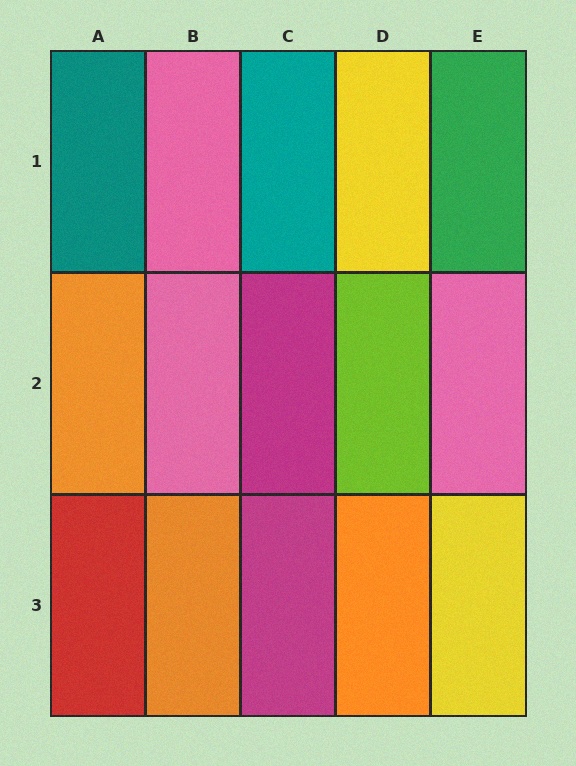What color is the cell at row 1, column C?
Teal.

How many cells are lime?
1 cell is lime.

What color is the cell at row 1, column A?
Teal.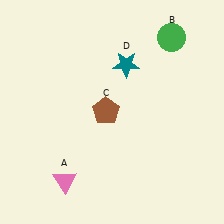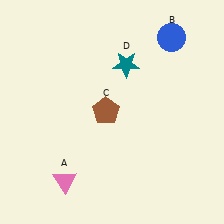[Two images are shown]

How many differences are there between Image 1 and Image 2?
There is 1 difference between the two images.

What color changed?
The circle (B) changed from green in Image 1 to blue in Image 2.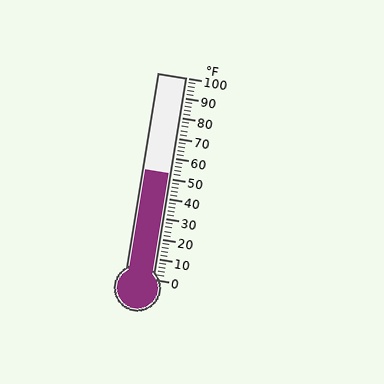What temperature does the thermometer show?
The thermometer shows approximately 52°F.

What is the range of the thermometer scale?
The thermometer scale ranges from 0°F to 100°F.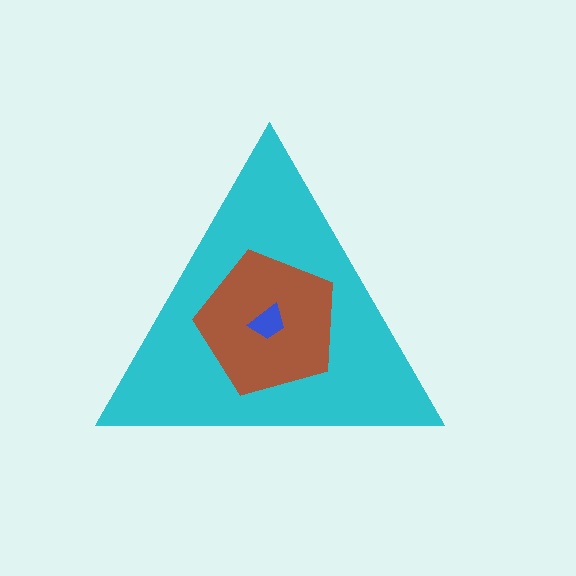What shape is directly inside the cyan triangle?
The brown pentagon.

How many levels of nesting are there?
3.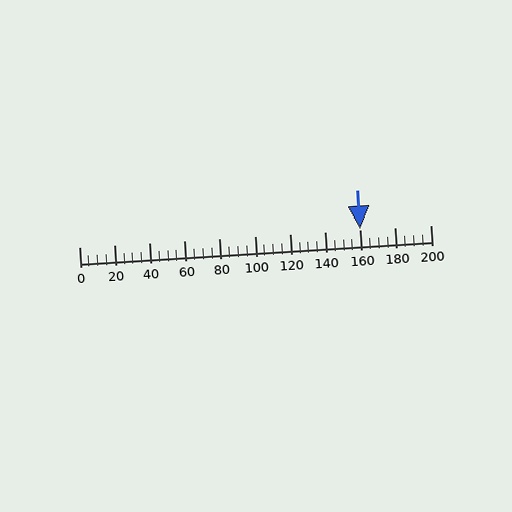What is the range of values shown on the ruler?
The ruler shows values from 0 to 200.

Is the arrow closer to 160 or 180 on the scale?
The arrow is closer to 160.